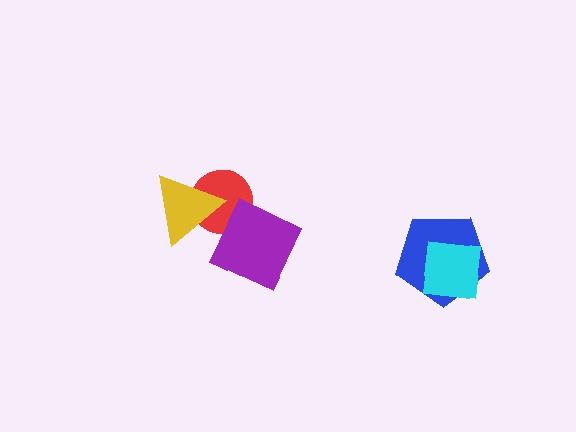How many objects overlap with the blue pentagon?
1 object overlaps with the blue pentagon.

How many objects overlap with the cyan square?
1 object overlaps with the cyan square.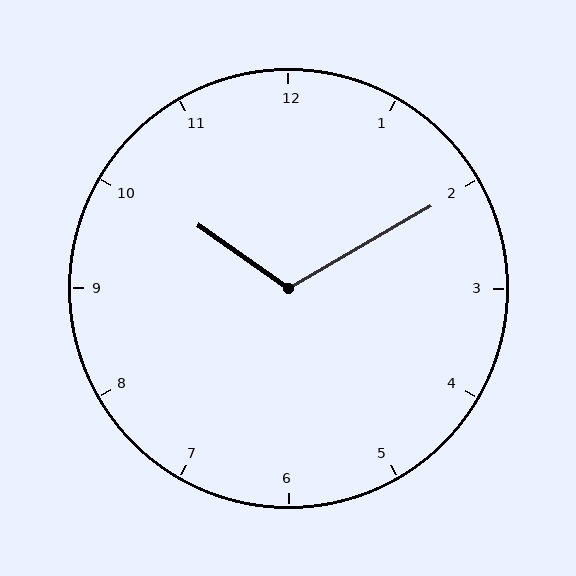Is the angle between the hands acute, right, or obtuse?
It is obtuse.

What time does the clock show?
10:10.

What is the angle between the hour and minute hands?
Approximately 115 degrees.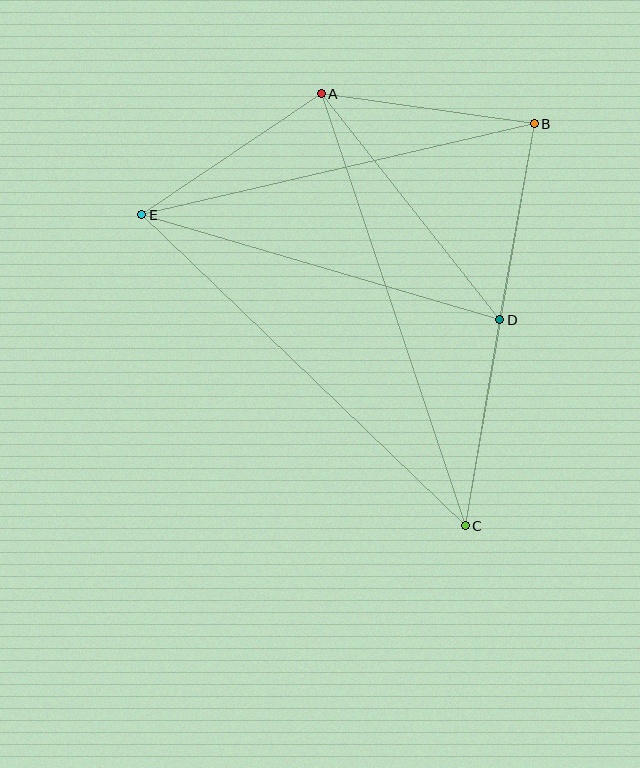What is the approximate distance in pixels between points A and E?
The distance between A and E is approximately 217 pixels.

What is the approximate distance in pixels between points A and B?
The distance between A and B is approximately 215 pixels.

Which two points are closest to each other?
Points B and D are closest to each other.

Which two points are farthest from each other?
Points A and C are farthest from each other.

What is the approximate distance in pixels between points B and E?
The distance between B and E is approximately 403 pixels.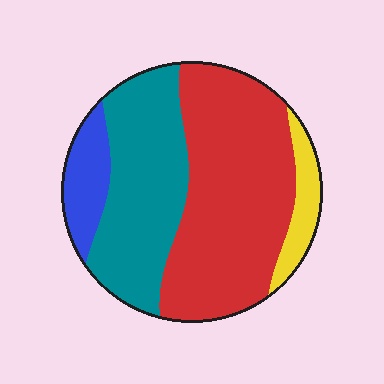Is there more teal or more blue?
Teal.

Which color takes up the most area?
Red, at roughly 50%.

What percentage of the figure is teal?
Teal takes up about one third (1/3) of the figure.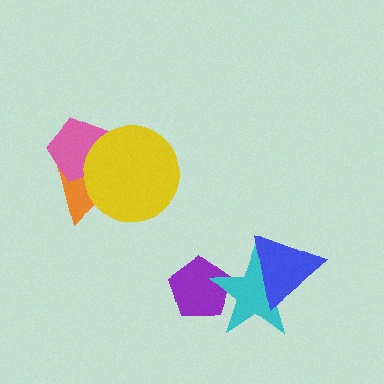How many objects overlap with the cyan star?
2 objects overlap with the cyan star.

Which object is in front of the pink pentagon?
The yellow circle is in front of the pink pentagon.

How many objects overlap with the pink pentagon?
2 objects overlap with the pink pentagon.